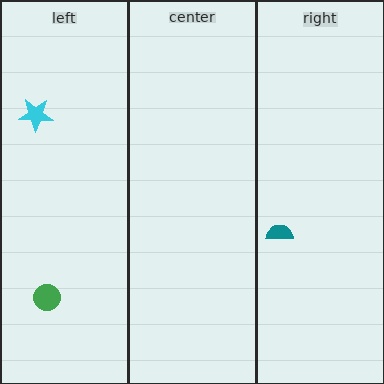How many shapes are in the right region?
1.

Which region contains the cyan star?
The left region.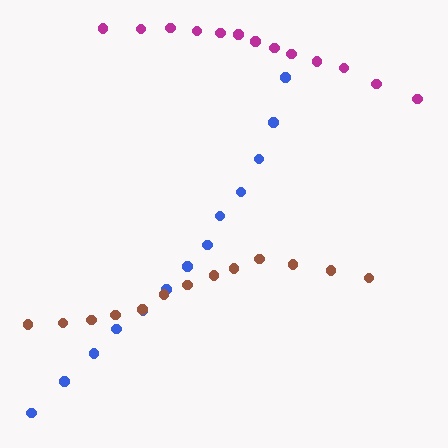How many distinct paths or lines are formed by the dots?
There are 3 distinct paths.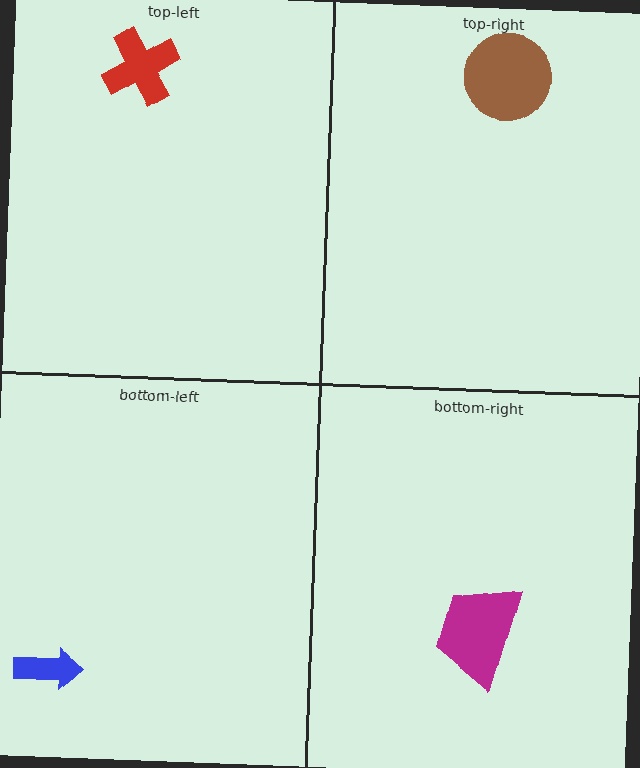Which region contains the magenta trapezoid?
The bottom-right region.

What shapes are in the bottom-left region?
The blue arrow.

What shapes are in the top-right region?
The brown circle.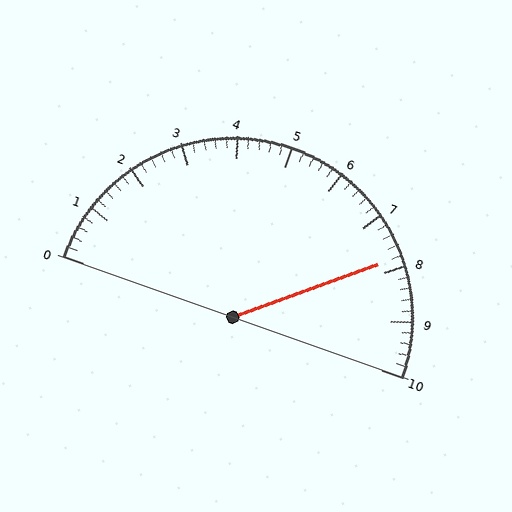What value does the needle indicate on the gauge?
The needle indicates approximately 7.8.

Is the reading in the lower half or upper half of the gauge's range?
The reading is in the upper half of the range (0 to 10).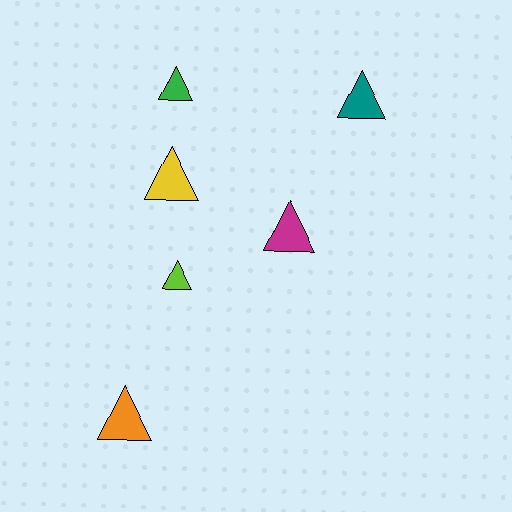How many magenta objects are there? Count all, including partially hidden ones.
There is 1 magenta object.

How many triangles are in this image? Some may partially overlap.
There are 6 triangles.